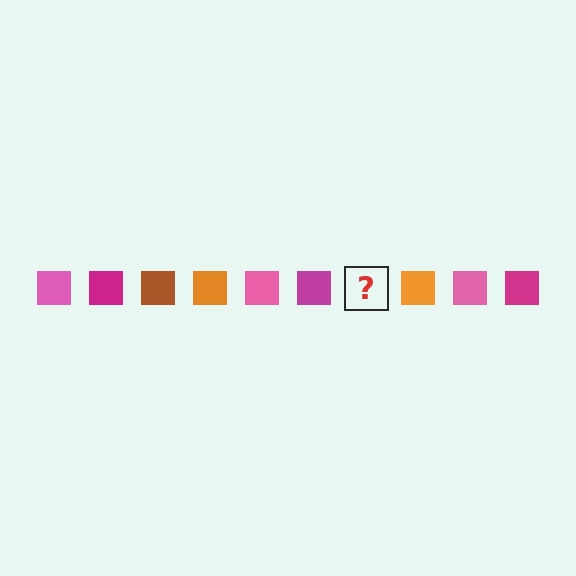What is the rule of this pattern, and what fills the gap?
The rule is that the pattern cycles through pink, magenta, brown, orange squares. The gap should be filled with a brown square.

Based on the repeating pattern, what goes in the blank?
The blank should be a brown square.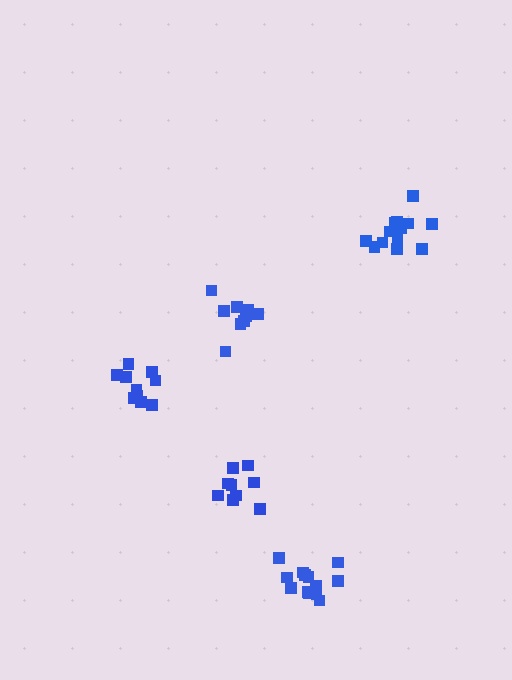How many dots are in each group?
Group 1: 14 dots, Group 2: 9 dots, Group 3: 13 dots, Group 4: 10 dots, Group 5: 9 dots (55 total).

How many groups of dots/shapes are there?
There are 5 groups.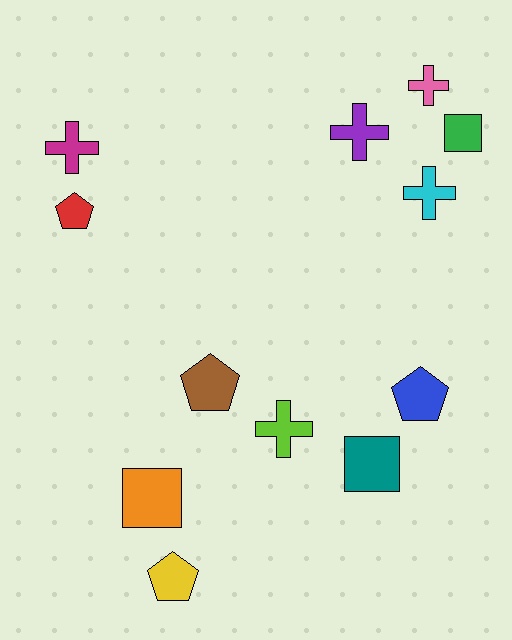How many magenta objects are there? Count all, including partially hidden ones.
There is 1 magenta object.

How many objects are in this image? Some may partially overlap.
There are 12 objects.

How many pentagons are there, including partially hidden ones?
There are 4 pentagons.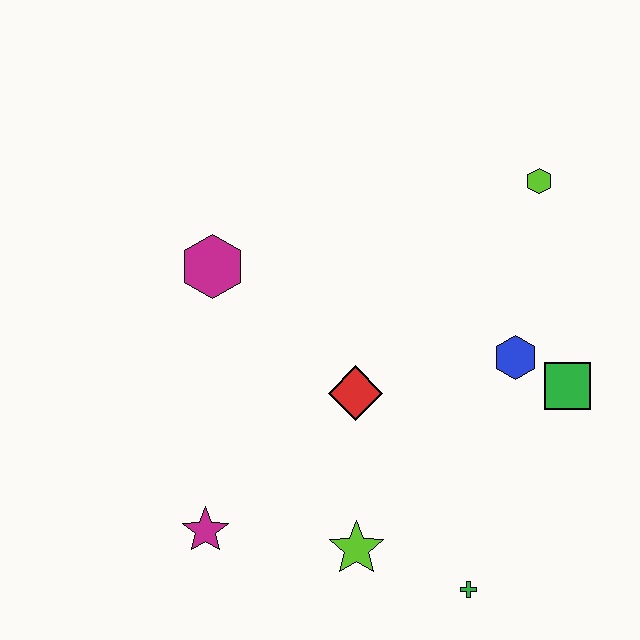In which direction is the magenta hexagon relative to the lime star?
The magenta hexagon is above the lime star.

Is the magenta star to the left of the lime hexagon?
Yes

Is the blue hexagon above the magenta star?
Yes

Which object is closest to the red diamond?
The lime star is closest to the red diamond.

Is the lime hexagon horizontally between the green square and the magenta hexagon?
Yes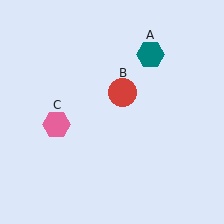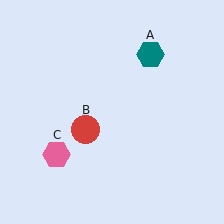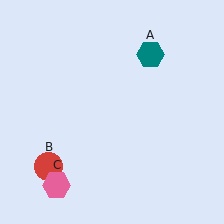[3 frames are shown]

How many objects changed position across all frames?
2 objects changed position: red circle (object B), pink hexagon (object C).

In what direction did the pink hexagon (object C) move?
The pink hexagon (object C) moved down.